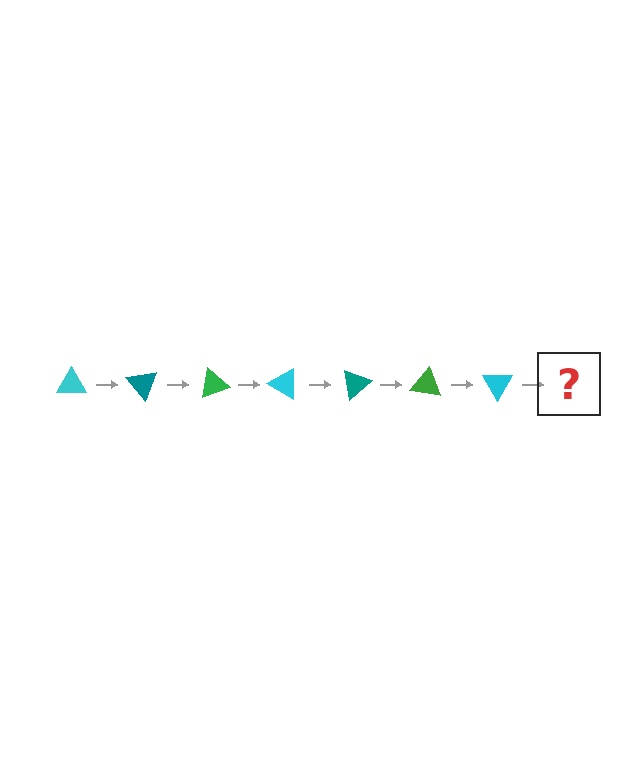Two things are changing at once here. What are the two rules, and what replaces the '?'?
The two rules are that it rotates 50 degrees each step and the color cycles through cyan, teal, and green. The '?' should be a teal triangle, rotated 350 degrees from the start.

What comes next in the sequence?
The next element should be a teal triangle, rotated 350 degrees from the start.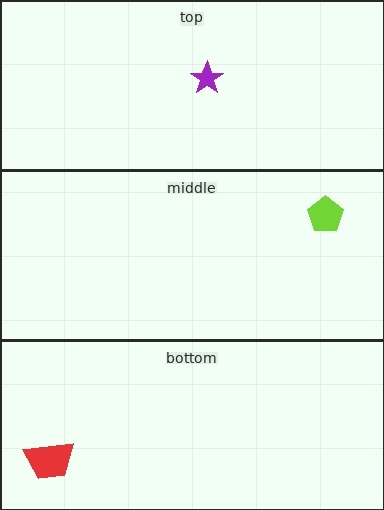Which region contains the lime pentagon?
The middle region.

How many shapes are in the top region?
1.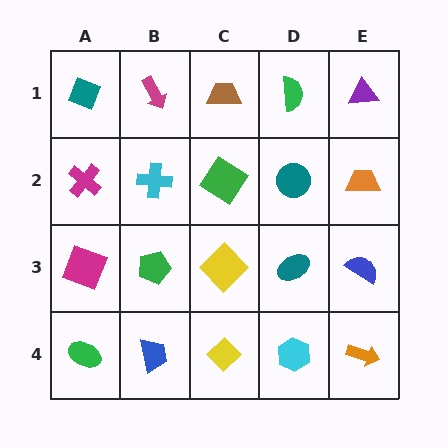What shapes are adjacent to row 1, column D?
A teal circle (row 2, column D), a brown trapezoid (row 1, column C), a purple triangle (row 1, column E).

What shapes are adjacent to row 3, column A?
A magenta cross (row 2, column A), a green ellipse (row 4, column A), a green pentagon (row 3, column B).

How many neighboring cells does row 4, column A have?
2.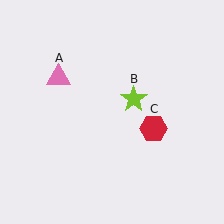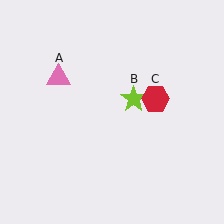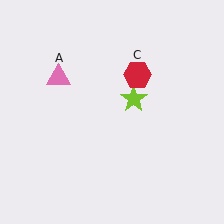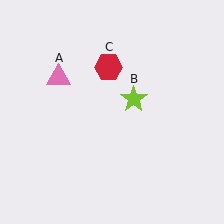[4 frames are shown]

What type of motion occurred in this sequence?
The red hexagon (object C) rotated counterclockwise around the center of the scene.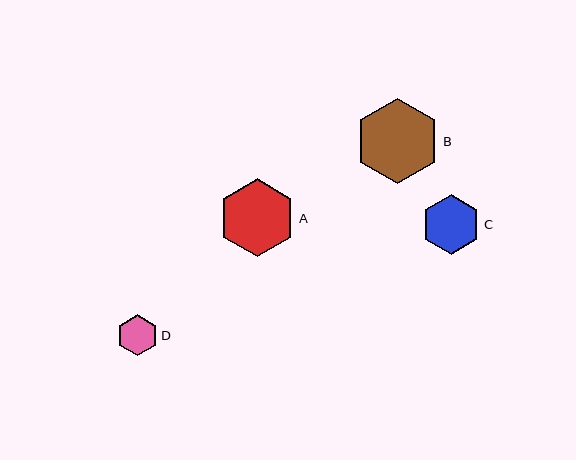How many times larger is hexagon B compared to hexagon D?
Hexagon B is approximately 2.1 times the size of hexagon D.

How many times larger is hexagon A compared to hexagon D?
Hexagon A is approximately 1.9 times the size of hexagon D.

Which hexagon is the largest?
Hexagon B is the largest with a size of approximately 86 pixels.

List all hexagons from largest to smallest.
From largest to smallest: B, A, C, D.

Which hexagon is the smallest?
Hexagon D is the smallest with a size of approximately 41 pixels.